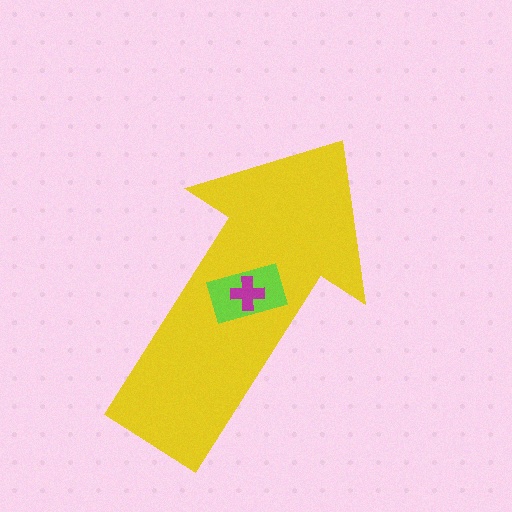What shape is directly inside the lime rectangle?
The magenta cross.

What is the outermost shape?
The yellow arrow.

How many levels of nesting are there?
3.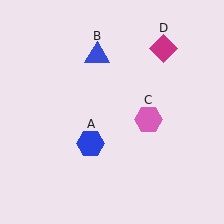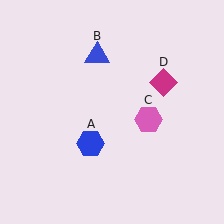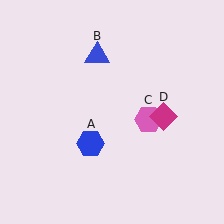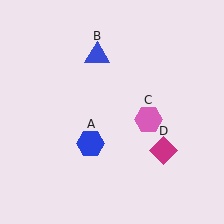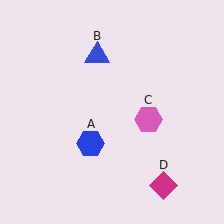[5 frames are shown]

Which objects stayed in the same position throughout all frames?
Blue hexagon (object A) and blue triangle (object B) and pink hexagon (object C) remained stationary.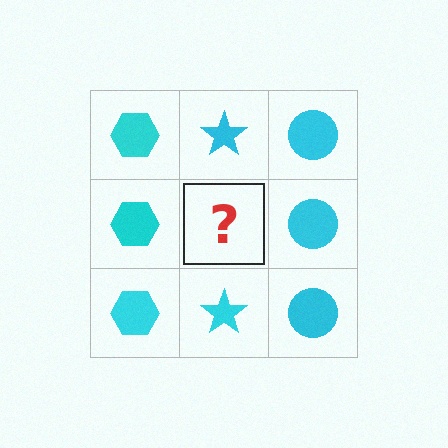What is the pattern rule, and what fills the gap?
The rule is that each column has a consistent shape. The gap should be filled with a cyan star.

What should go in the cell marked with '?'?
The missing cell should contain a cyan star.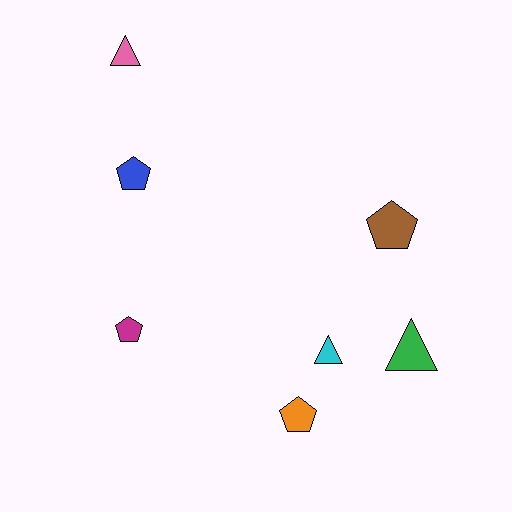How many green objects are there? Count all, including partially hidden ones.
There is 1 green object.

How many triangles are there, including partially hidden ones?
There are 3 triangles.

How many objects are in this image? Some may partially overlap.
There are 7 objects.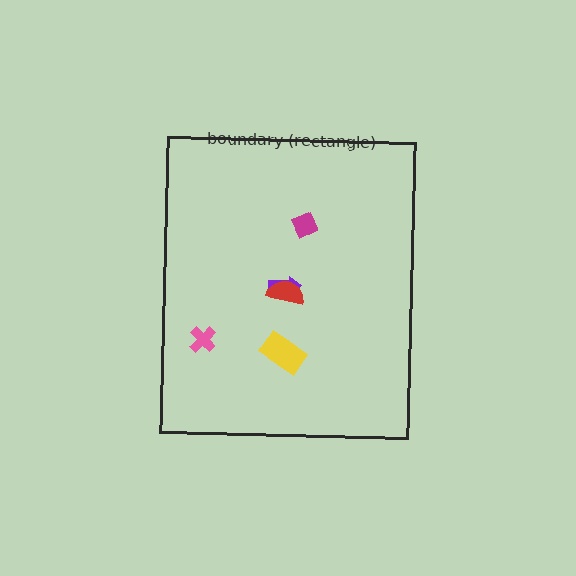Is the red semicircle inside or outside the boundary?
Inside.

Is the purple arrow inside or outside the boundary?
Inside.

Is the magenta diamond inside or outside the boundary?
Inside.